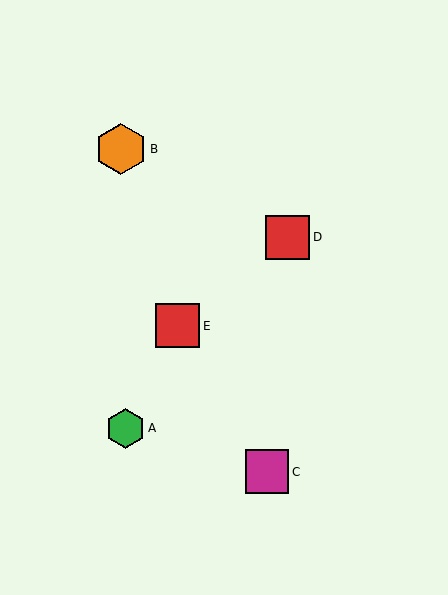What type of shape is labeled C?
Shape C is a magenta square.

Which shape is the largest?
The orange hexagon (labeled B) is the largest.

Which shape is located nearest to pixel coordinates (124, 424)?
The green hexagon (labeled A) at (125, 428) is nearest to that location.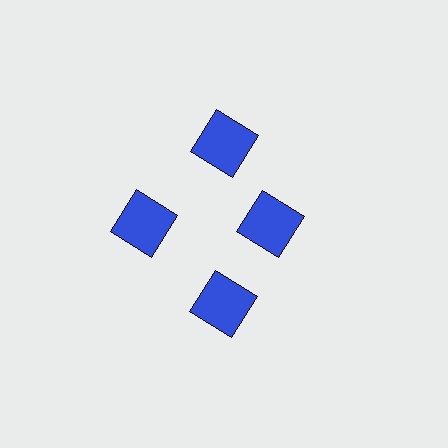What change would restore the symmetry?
The symmetry would be restored by moving it outward, back onto the ring so that all 4 squares sit at equal angles and equal distance from the center.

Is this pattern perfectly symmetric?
No. The 4 blue squares are arranged in a ring, but one element near the 3 o'clock position is pulled inward toward the center, breaking the 4-fold rotational symmetry.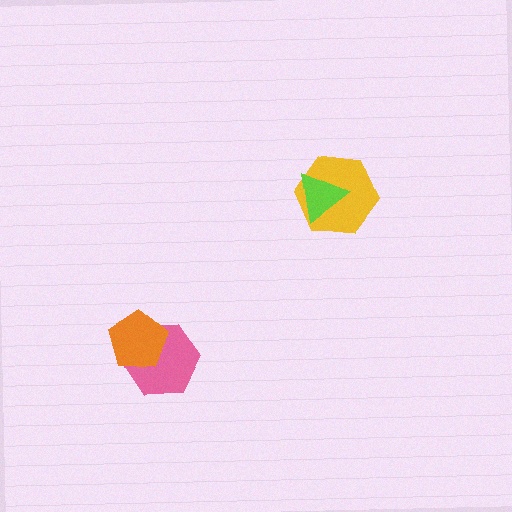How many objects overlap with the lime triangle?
1 object overlaps with the lime triangle.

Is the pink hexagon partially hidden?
Yes, it is partially covered by another shape.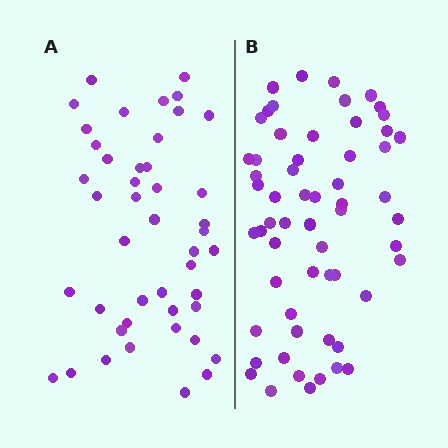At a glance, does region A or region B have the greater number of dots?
Region B (the right region) has more dots.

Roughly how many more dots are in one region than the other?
Region B has approximately 15 more dots than region A.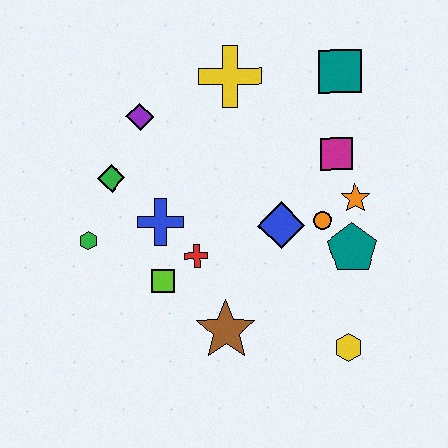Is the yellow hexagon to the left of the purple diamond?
No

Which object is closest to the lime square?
The red cross is closest to the lime square.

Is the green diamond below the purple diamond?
Yes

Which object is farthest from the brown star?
The teal square is farthest from the brown star.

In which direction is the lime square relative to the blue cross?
The lime square is below the blue cross.